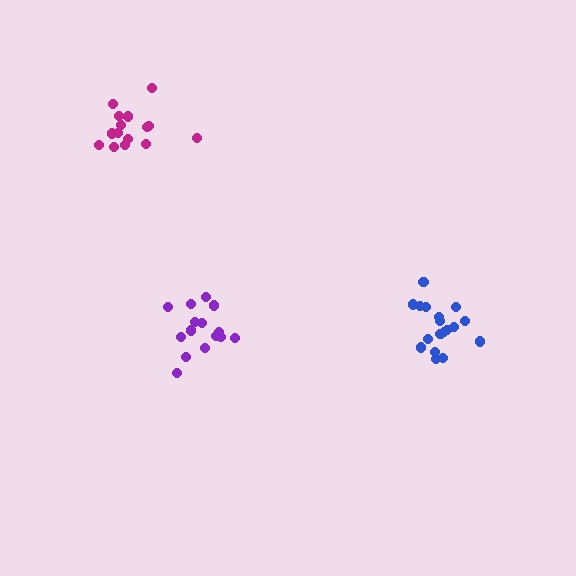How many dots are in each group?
Group 1: 19 dots, Group 2: 15 dots, Group 3: 15 dots (49 total).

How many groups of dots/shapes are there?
There are 3 groups.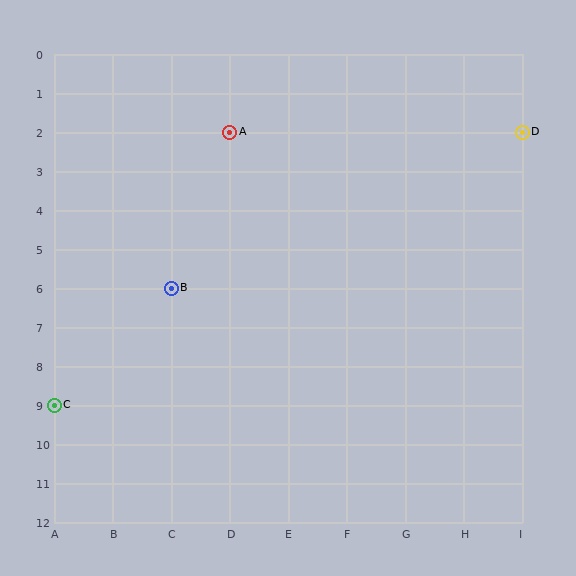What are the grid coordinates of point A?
Point A is at grid coordinates (D, 2).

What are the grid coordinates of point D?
Point D is at grid coordinates (I, 2).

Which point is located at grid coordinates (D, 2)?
Point A is at (D, 2).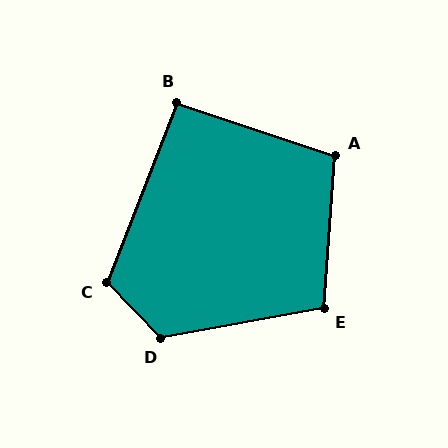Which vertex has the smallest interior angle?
B, at approximately 92 degrees.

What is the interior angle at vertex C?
Approximately 115 degrees (obtuse).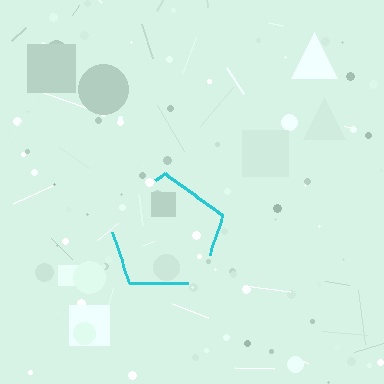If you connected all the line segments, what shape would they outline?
They would outline a pentagon.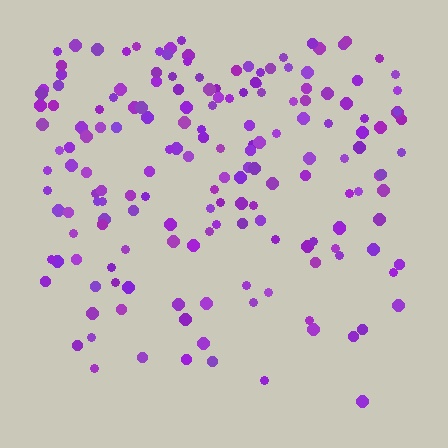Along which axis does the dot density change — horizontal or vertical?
Vertical.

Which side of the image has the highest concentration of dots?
The top.